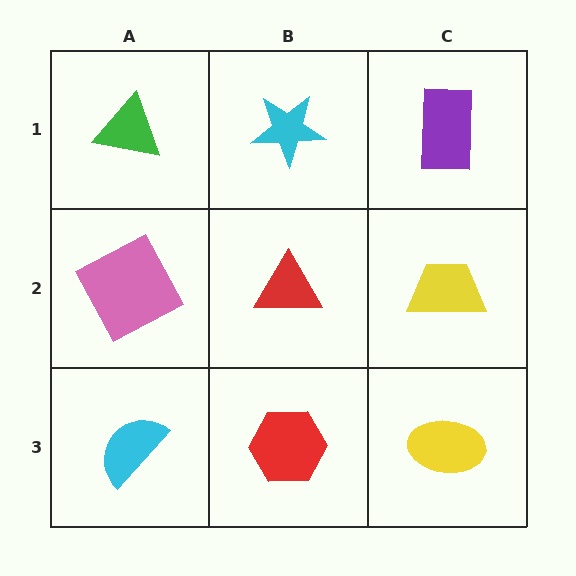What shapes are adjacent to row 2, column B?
A cyan star (row 1, column B), a red hexagon (row 3, column B), a pink square (row 2, column A), a yellow trapezoid (row 2, column C).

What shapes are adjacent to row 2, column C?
A purple rectangle (row 1, column C), a yellow ellipse (row 3, column C), a red triangle (row 2, column B).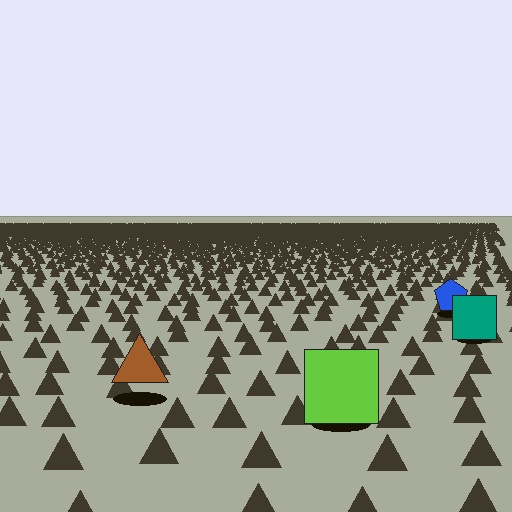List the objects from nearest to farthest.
From nearest to farthest: the lime square, the brown triangle, the teal square, the blue pentagon.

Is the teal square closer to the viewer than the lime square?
No. The lime square is closer — you can tell from the texture gradient: the ground texture is coarser near it.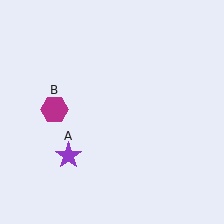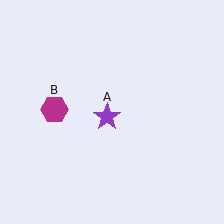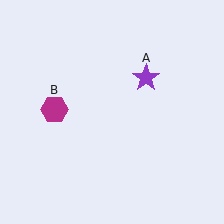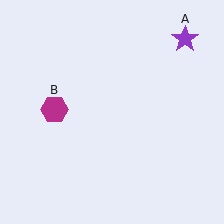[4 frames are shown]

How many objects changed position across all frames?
1 object changed position: purple star (object A).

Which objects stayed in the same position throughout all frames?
Magenta hexagon (object B) remained stationary.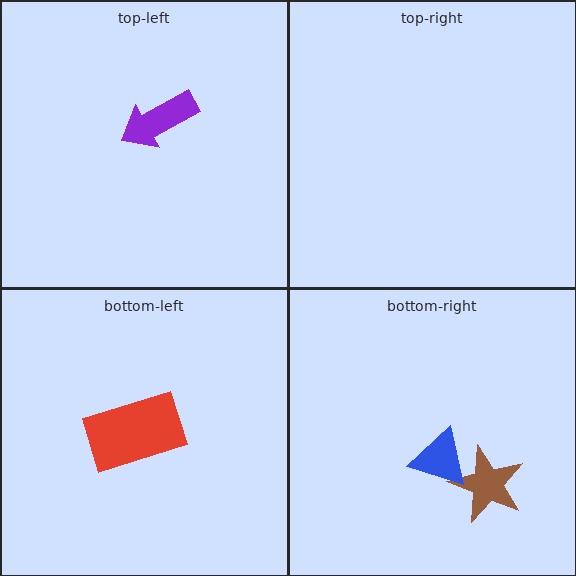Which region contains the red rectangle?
The bottom-left region.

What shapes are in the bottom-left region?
The red rectangle.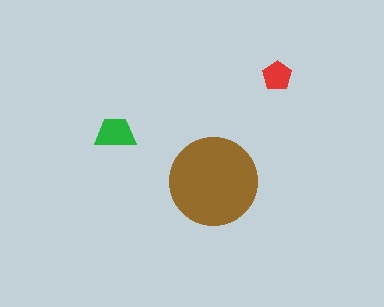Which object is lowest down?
The brown circle is bottommost.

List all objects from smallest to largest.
The red pentagon, the green trapezoid, the brown circle.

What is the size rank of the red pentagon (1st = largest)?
3rd.